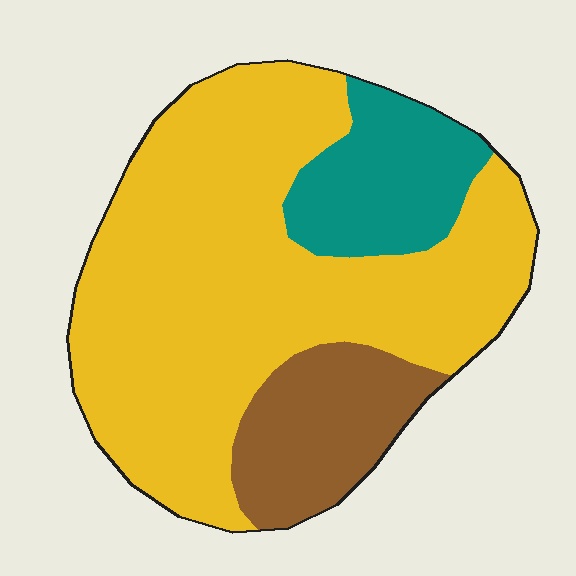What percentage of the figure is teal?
Teal covers roughly 15% of the figure.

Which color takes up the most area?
Yellow, at roughly 70%.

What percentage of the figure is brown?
Brown takes up about one sixth (1/6) of the figure.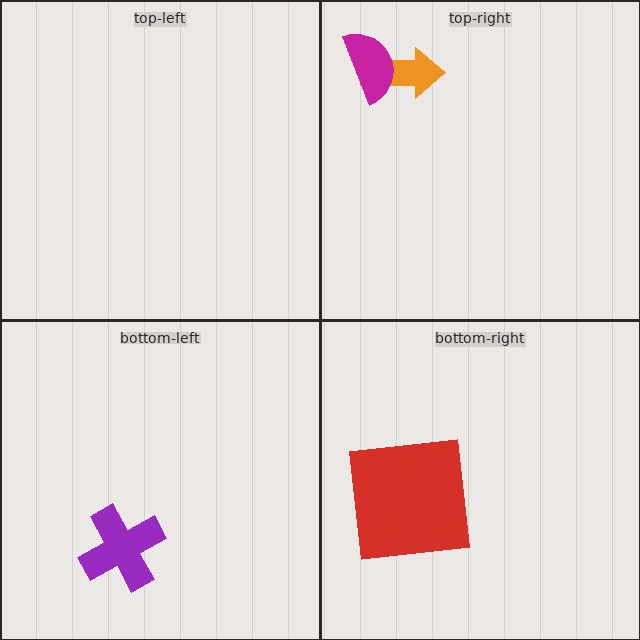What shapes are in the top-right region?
The orange arrow, the magenta semicircle.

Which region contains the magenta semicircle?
The top-right region.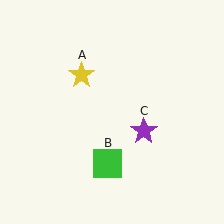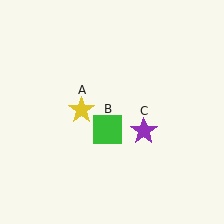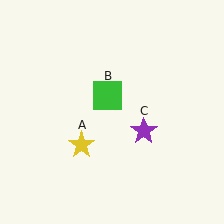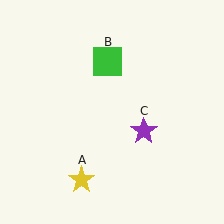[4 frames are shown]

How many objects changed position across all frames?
2 objects changed position: yellow star (object A), green square (object B).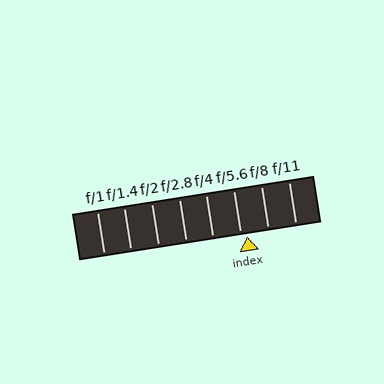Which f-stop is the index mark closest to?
The index mark is closest to f/5.6.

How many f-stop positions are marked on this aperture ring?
There are 8 f-stop positions marked.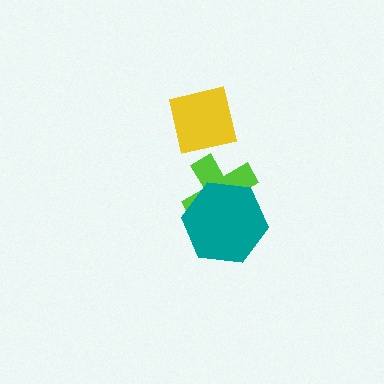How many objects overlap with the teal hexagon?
1 object overlaps with the teal hexagon.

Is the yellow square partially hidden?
No, no other shape covers it.